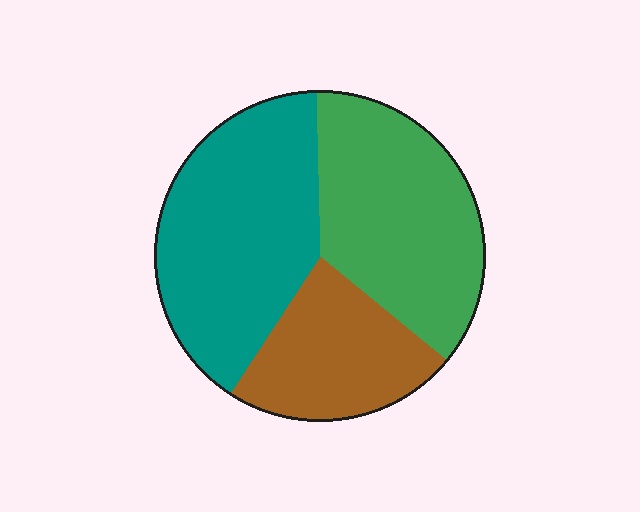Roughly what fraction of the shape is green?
Green takes up about three eighths (3/8) of the shape.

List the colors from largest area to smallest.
From largest to smallest: teal, green, brown.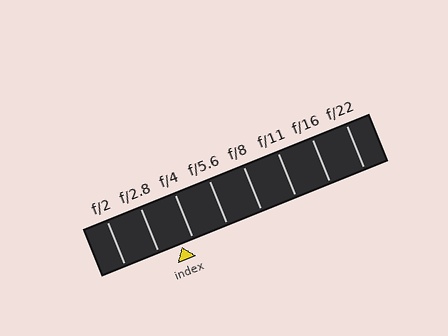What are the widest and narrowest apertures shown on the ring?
The widest aperture shown is f/2 and the narrowest is f/22.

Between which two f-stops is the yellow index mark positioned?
The index mark is between f/2.8 and f/4.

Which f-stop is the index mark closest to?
The index mark is closest to f/4.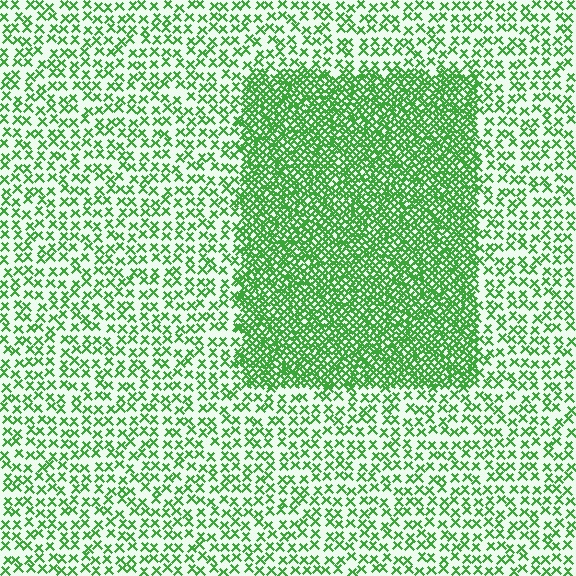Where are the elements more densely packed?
The elements are more densely packed inside the rectangle boundary.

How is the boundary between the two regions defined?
The boundary is defined by a change in element density (approximately 2.8x ratio). All elements are the same color, size, and shape.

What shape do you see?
I see a rectangle.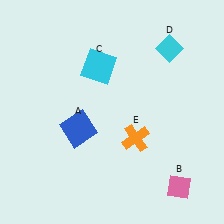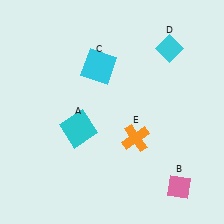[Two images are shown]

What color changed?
The square (A) changed from blue in Image 1 to cyan in Image 2.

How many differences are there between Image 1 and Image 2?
There is 1 difference between the two images.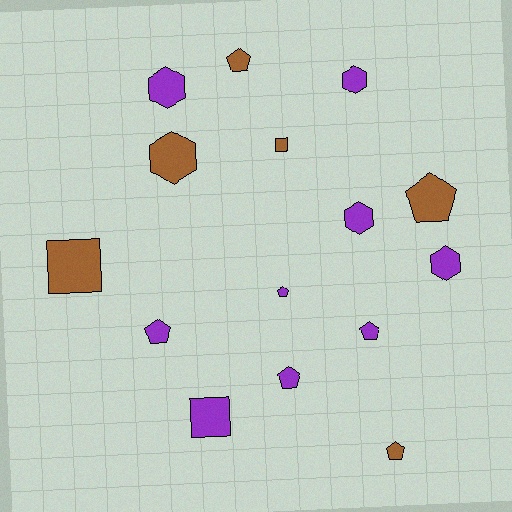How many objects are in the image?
There are 15 objects.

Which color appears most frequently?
Purple, with 9 objects.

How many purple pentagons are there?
There are 4 purple pentagons.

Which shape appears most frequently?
Pentagon, with 7 objects.